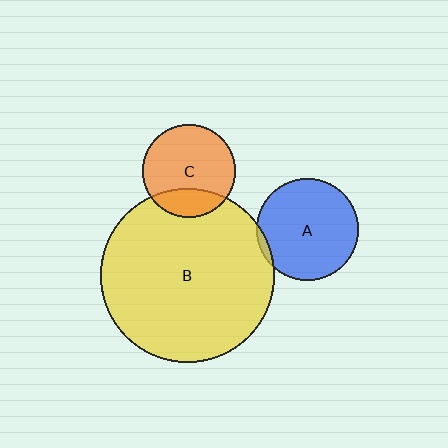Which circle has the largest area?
Circle B (yellow).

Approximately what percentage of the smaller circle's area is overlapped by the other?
Approximately 5%.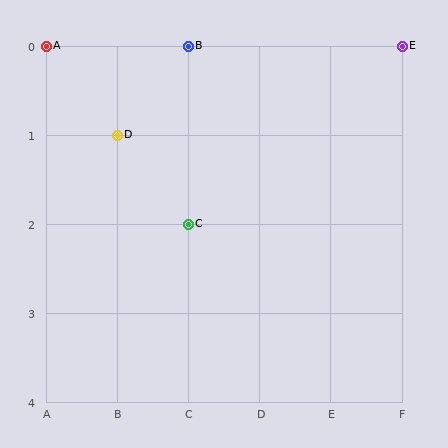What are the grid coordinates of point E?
Point E is at grid coordinates (F, 0).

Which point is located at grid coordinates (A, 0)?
Point A is at (A, 0).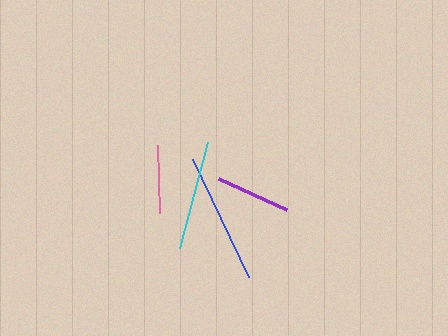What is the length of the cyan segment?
The cyan segment is approximately 109 pixels long.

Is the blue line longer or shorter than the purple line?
The blue line is longer than the purple line.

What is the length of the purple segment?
The purple segment is approximately 75 pixels long.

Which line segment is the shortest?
The pink line is the shortest at approximately 68 pixels.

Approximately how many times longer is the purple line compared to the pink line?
The purple line is approximately 1.1 times the length of the pink line.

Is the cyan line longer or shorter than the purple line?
The cyan line is longer than the purple line.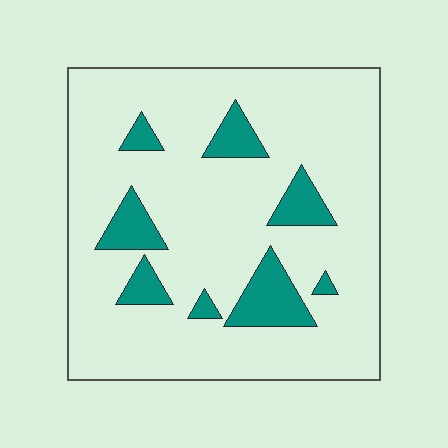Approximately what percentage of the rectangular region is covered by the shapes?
Approximately 15%.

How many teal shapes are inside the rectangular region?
8.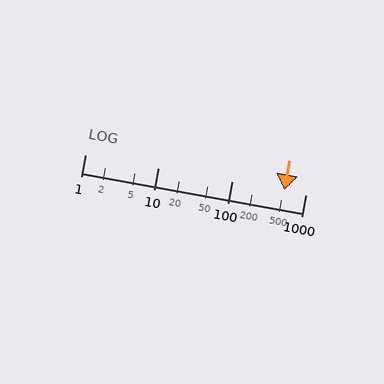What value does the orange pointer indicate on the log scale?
The pointer indicates approximately 510.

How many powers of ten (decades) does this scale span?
The scale spans 3 decades, from 1 to 1000.